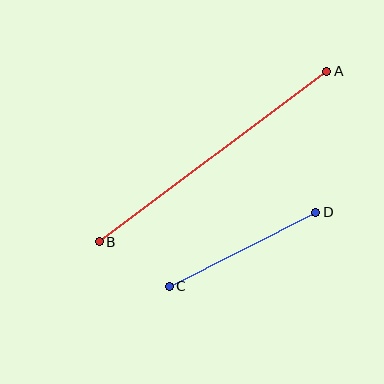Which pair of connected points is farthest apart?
Points A and B are farthest apart.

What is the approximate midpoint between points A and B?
The midpoint is at approximately (213, 157) pixels.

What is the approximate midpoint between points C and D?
The midpoint is at approximately (242, 249) pixels.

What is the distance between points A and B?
The distance is approximately 284 pixels.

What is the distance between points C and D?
The distance is approximately 164 pixels.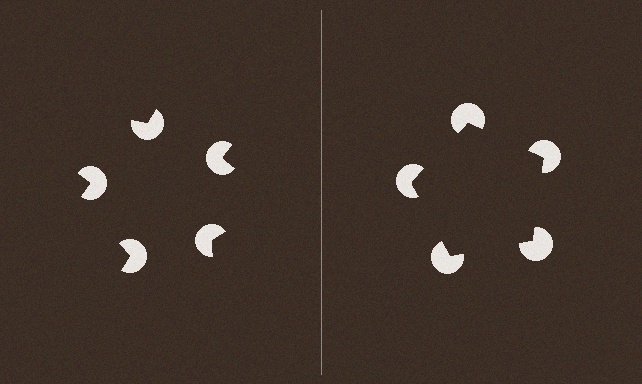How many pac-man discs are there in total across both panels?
10 — 5 on each side.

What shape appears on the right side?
An illusory pentagon.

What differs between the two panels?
The pac-man discs are positioned identically on both sides; only the wedge orientations differ. On the right they align to a pentagon; on the left they are misaligned.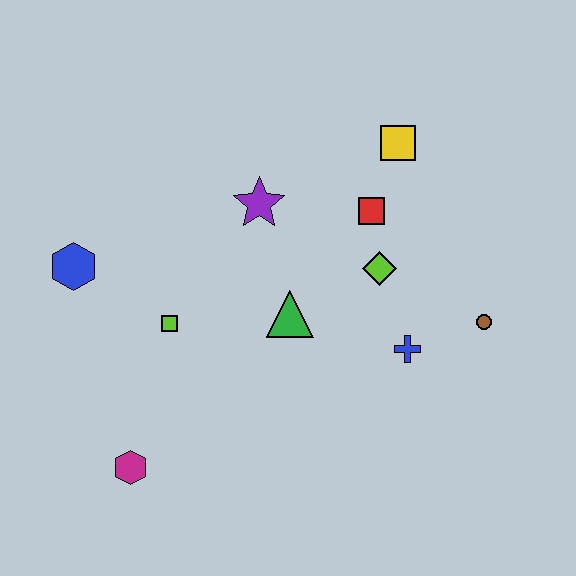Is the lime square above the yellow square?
No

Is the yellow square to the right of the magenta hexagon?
Yes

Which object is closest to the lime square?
The blue hexagon is closest to the lime square.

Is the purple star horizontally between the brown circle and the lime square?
Yes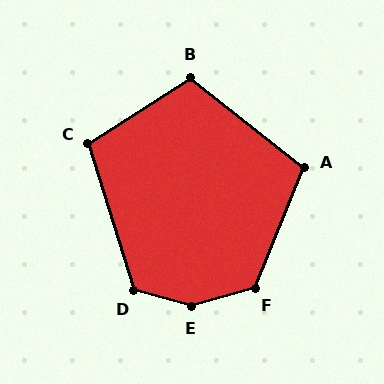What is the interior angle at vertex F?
Approximately 129 degrees (obtuse).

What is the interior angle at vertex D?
Approximately 123 degrees (obtuse).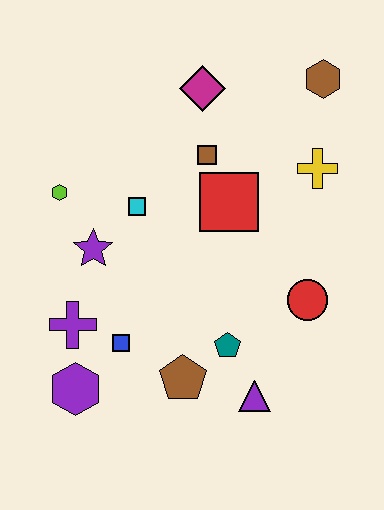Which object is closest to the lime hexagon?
The purple star is closest to the lime hexagon.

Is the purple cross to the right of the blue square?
No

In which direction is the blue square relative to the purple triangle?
The blue square is to the left of the purple triangle.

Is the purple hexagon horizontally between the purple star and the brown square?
No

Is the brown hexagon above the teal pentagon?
Yes